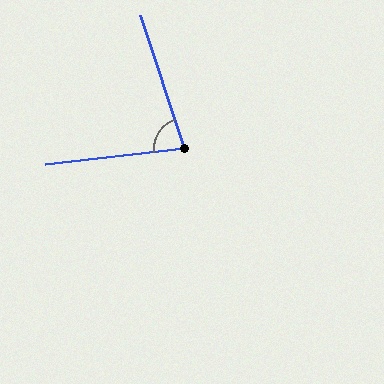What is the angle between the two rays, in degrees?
Approximately 78 degrees.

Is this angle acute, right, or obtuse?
It is acute.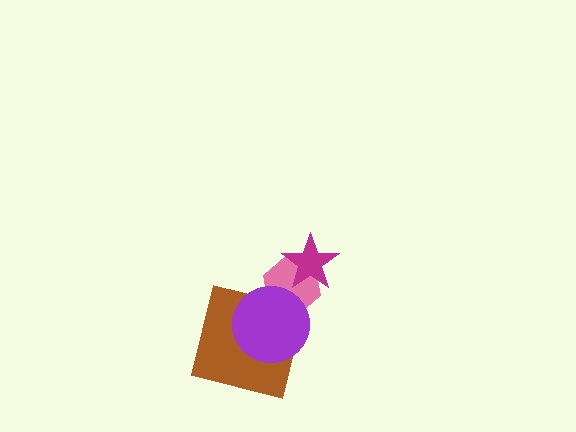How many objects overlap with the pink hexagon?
2 objects overlap with the pink hexagon.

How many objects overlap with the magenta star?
1 object overlaps with the magenta star.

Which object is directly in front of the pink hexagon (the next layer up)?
The magenta star is directly in front of the pink hexagon.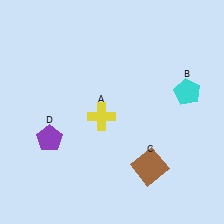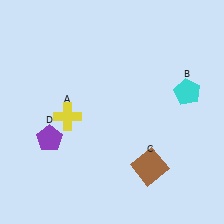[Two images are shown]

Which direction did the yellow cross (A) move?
The yellow cross (A) moved left.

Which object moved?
The yellow cross (A) moved left.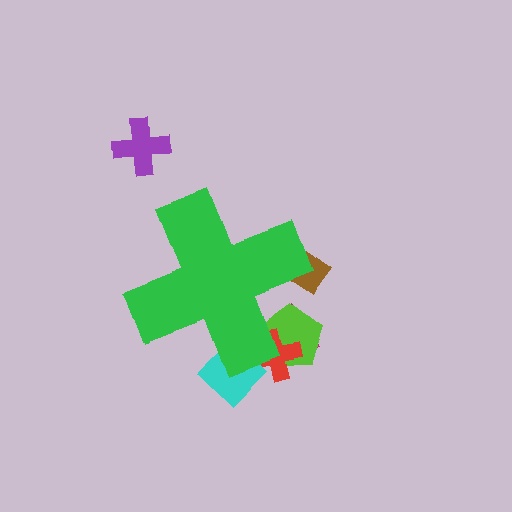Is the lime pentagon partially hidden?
Yes, the lime pentagon is partially hidden behind the green cross.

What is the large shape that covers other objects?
A green cross.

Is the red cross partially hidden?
Yes, the red cross is partially hidden behind the green cross.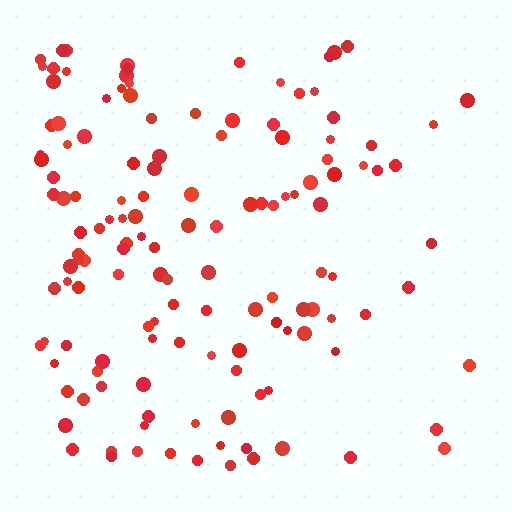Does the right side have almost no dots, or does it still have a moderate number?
Still a moderate number, just noticeably fewer than the left.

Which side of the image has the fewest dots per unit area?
The right.